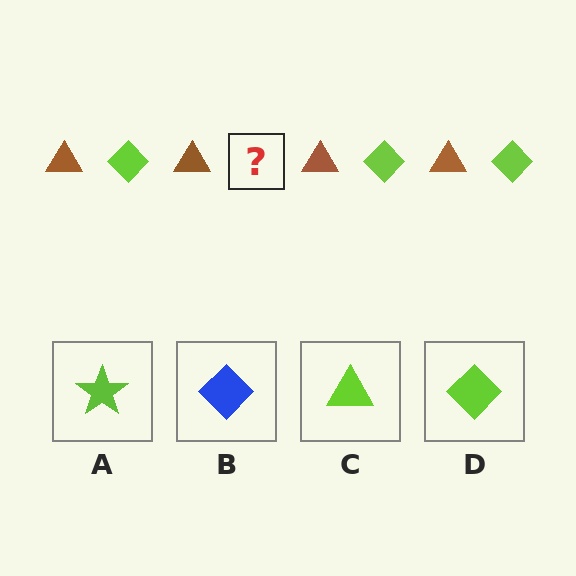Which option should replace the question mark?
Option D.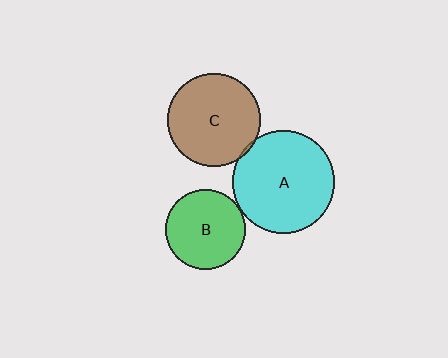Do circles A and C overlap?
Yes.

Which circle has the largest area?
Circle A (cyan).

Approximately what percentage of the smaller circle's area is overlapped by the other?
Approximately 5%.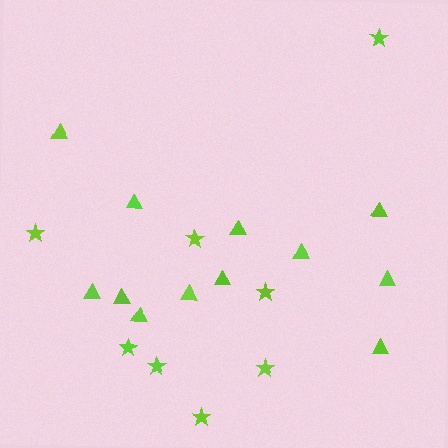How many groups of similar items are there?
There are 2 groups: one group of stars (8) and one group of triangles (12).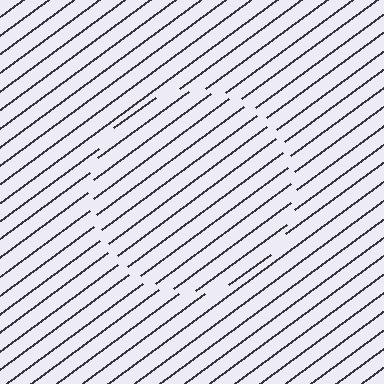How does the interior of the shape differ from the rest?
The interior of the shape contains the same grating, shifted by half a period — the contour is defined by the phase discontinuity where line-ends from the inner and outer gratings abut.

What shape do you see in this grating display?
An illusory circle. The interior of the shape contains the same grating, shifted by half a period — the contour is defined by the phase discontinuity where line-ends from the inner and outer gratings abut.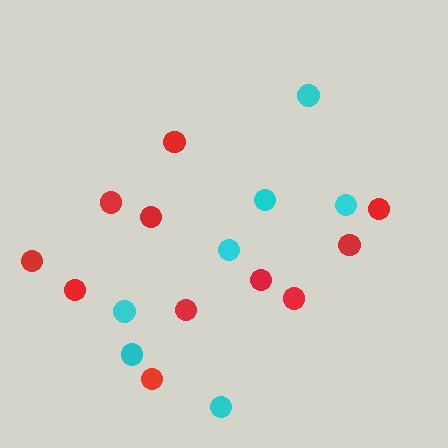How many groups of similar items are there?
There are 2 groups: one group of red circles (11) and one group of cyan circles (7).